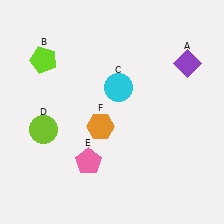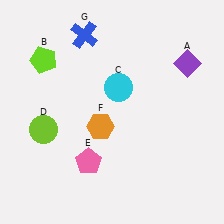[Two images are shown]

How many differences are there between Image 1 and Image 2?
There is 1 difference between the two images.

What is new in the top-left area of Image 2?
A blue cross (G) was added in the top-left area of Image 2.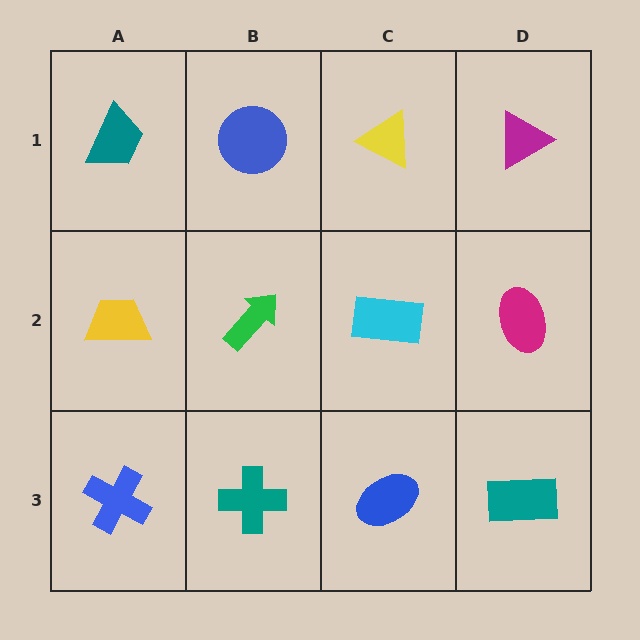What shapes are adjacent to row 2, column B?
A blue circle (row 1, column B), a teal cross (row 3, column B), a yellow trapezoid (row 2, column A), a cyan rectangle (row 2, column C).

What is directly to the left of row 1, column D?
A yellow triangle.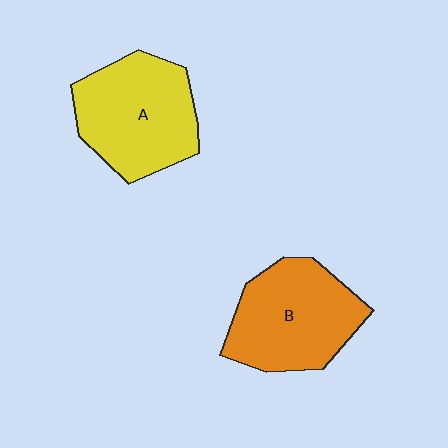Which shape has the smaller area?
Shape B (orange).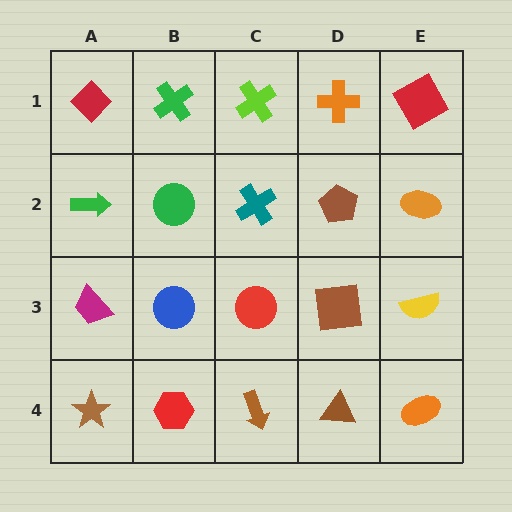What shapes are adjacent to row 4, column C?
A red circle (row 3, column C), a red hexagon (row 4, column B), a brown triangle (row 4, column D).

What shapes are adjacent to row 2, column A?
A red diamond (row 1, column A), a magenta trapezoid (row 3, column A), a green circle (row 2, column B).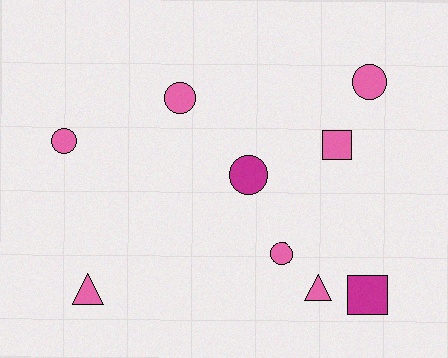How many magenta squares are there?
There is 1 magenta square.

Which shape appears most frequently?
Circle, with 5 objects.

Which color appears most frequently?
Pink, with 7 objects.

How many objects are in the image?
There are 9 objects.